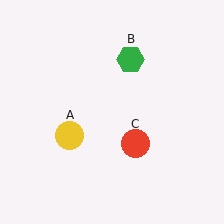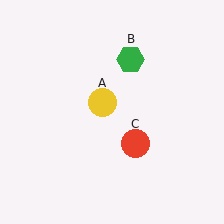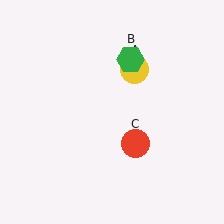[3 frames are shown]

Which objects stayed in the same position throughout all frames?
Green hexagon (object B) and red circle (object C) remained stationary.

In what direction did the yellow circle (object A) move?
The yellow circle (object A) moved up and to the right.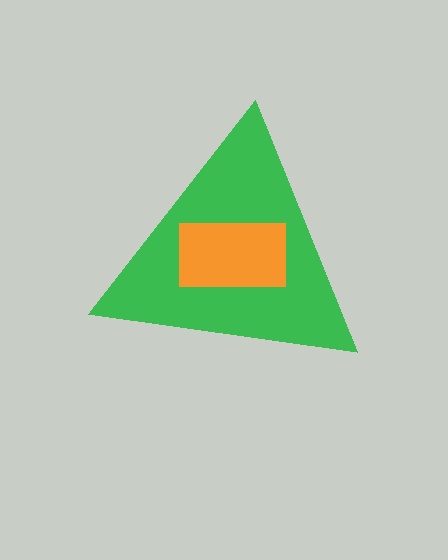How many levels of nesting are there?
2.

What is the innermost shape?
The orange rectangle.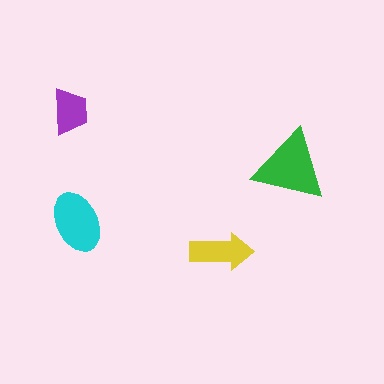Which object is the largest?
The green triangle.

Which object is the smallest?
The purple trapezoid.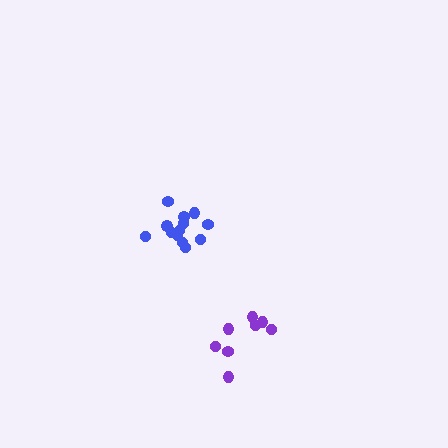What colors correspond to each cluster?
The clusters are colored: purple, blue.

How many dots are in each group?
Group 1: 8 dots, Group 2: 13 dots (21 total).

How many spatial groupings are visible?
There are 2 spatial groupings.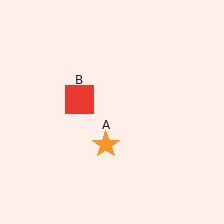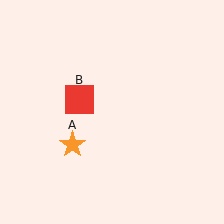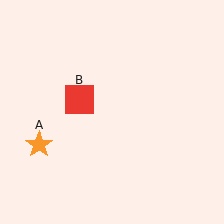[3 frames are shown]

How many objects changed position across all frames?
1 object changed position: orange star (object A).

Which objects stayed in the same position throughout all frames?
Red square (object B) remained stationary.